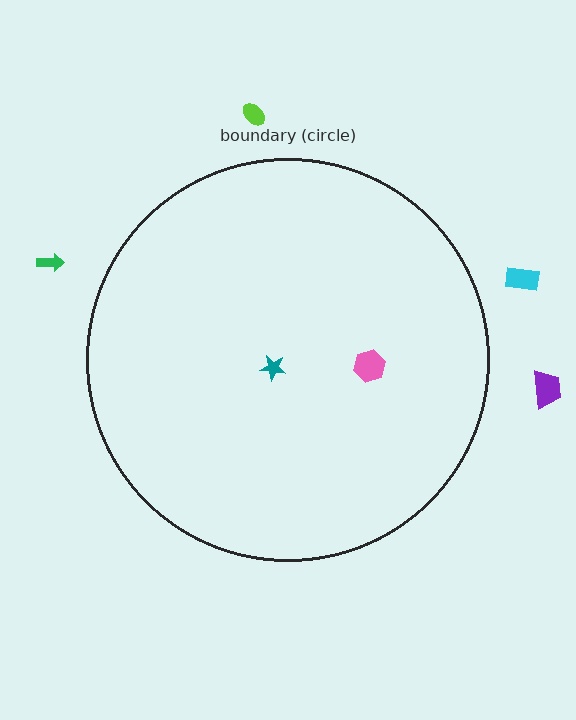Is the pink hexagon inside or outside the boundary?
Inside.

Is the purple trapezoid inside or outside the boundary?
Outside.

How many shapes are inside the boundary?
2 inside, 4 outside.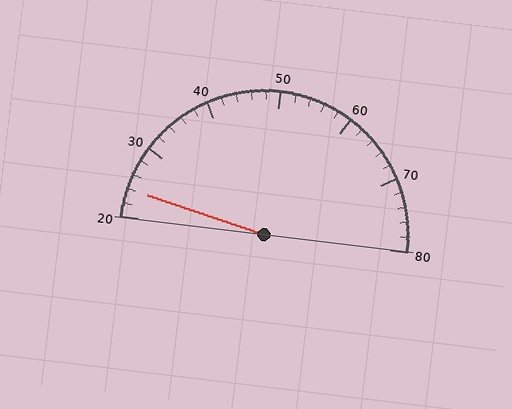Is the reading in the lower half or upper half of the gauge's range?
The reading is in the lower half of the range (20 to 80).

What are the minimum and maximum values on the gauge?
The gauge ranges from 20 to 80.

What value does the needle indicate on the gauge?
The needle indicates approximately 24.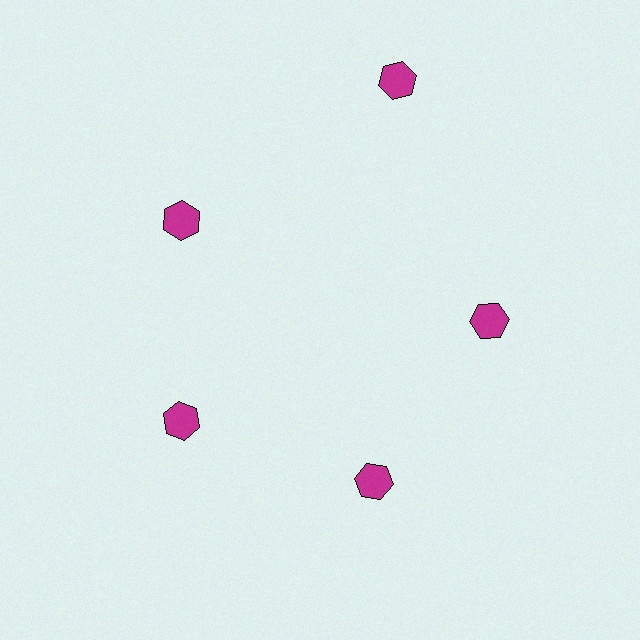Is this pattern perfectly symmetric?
No. The 5 magenta hexagons are arranged in a ring, but one element near the 1 o'clock position is pushed outward from the center, breaking the 5-fold rotational symmetry.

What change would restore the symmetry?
The symmetry would be restored by moving it inward, back onto the ring so that all 5 hexagons sit at equal angles and equal distance from the center.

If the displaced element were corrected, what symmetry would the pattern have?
It would have 5-fold rotational symmetry — the pattern would map onto itself every 72 degrees.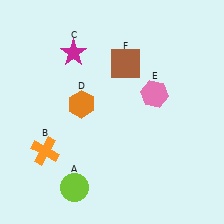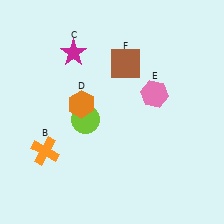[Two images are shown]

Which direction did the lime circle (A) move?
The lime circle (A) moved up.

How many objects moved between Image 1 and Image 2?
1 object moved between the two images.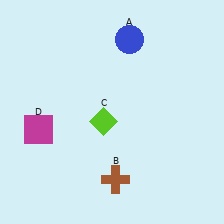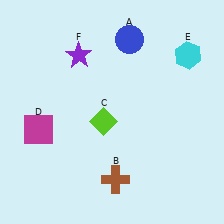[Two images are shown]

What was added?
A cyan hexagon (E), a purple star (F) were added in Image 2.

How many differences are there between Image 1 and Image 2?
There are 2 differences between the two images.